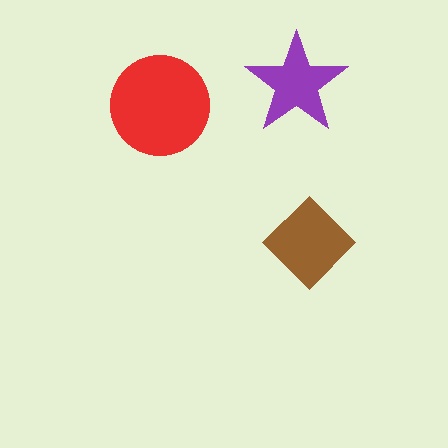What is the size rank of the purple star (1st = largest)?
3rd.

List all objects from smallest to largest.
The purple star, the brown diamond, the red circle.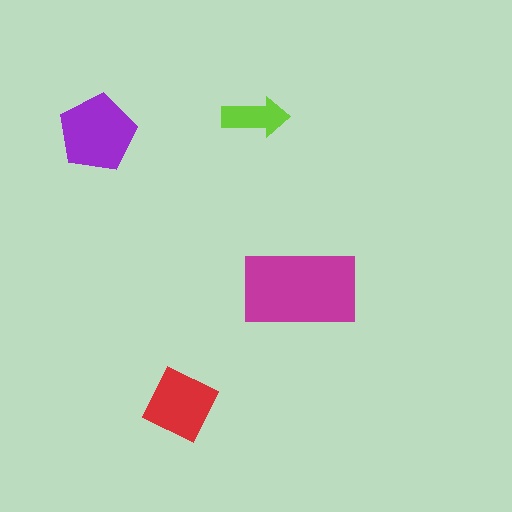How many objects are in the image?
There are 4 objects in the image.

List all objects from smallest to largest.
The lime arrow, the red diamond, the purple pentagon, the magenta rectangle.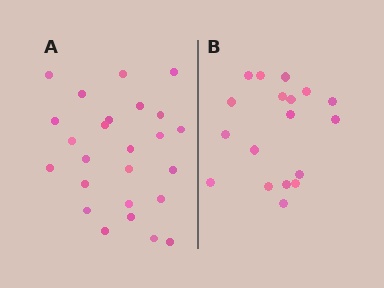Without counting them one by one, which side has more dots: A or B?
Region A (the left region) has more dots.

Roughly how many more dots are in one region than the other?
Region A has roughly 8 or so more dots than region B.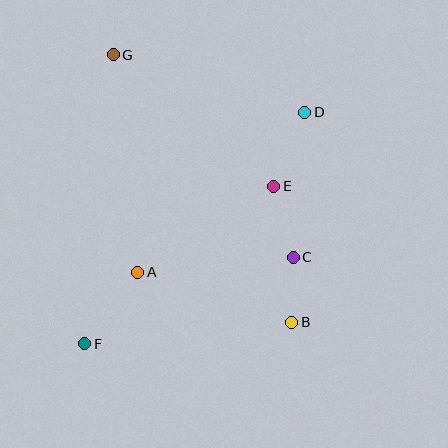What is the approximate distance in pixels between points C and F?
The distance between C and F is approximately 226 pixels.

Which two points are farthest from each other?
Points B and G are farthest from each other.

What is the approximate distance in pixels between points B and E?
The distance between B and E is approximately 137 pixels.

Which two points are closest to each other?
Points B and C are closest to each other.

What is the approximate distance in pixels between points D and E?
The distance between D and E is approximately 80 pixels.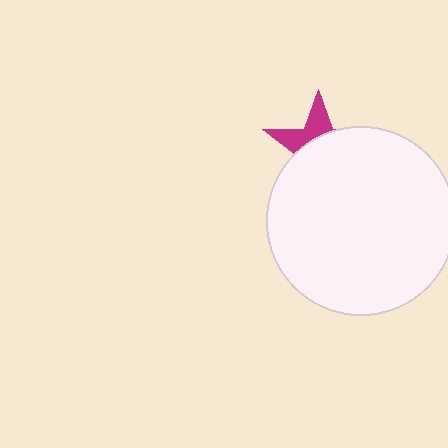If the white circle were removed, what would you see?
You would see the complete magenta star.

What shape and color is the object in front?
The object in front is a white circle.